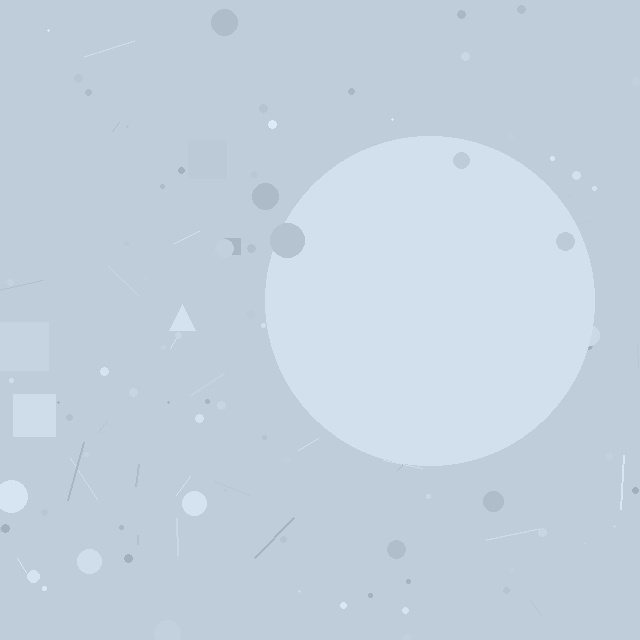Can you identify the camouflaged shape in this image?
The camouflaged shape is a circle.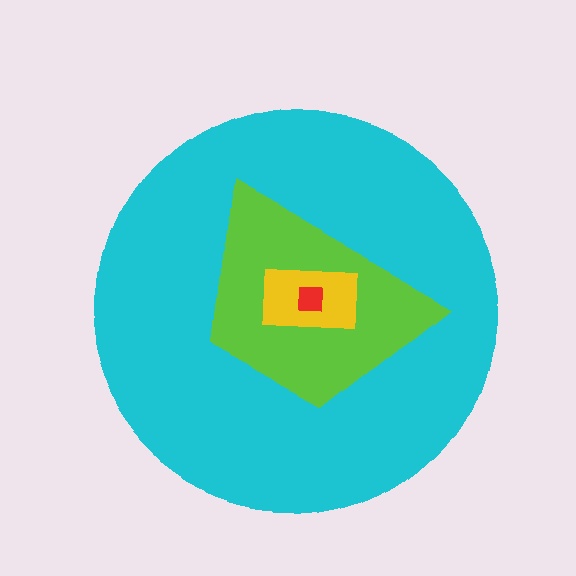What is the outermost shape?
The cyan circle.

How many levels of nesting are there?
4.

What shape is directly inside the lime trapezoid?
The yellow rectangle.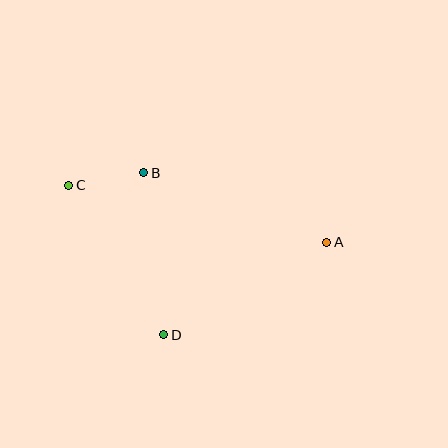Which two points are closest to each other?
Points B and C are closest to each other.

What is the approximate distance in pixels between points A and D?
The distance between A and D is approximately 187 pixels.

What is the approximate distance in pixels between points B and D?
The distance between B and D is approximately 163 pixels.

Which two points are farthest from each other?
Points A and C are farthest from each other.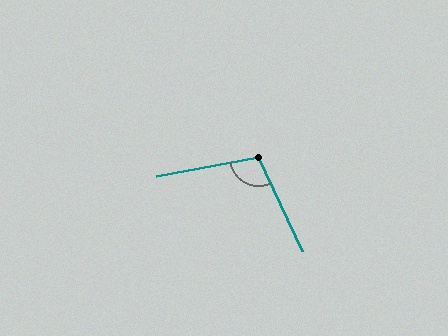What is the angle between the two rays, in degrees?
Approximately 104 degrees.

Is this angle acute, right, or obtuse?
It is obtuse.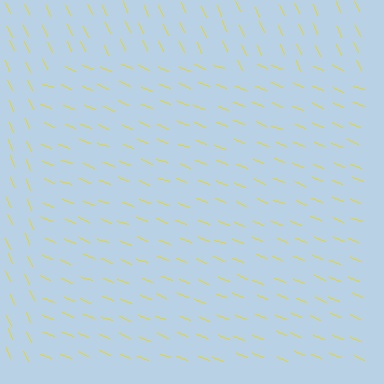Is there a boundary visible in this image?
Yes, there is a texture boundary formed by a change in line orientation.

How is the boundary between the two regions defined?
The boundary is defined purely by a change in line orientation (approximately 45 degrees difference). All lines are the same color and thickness.